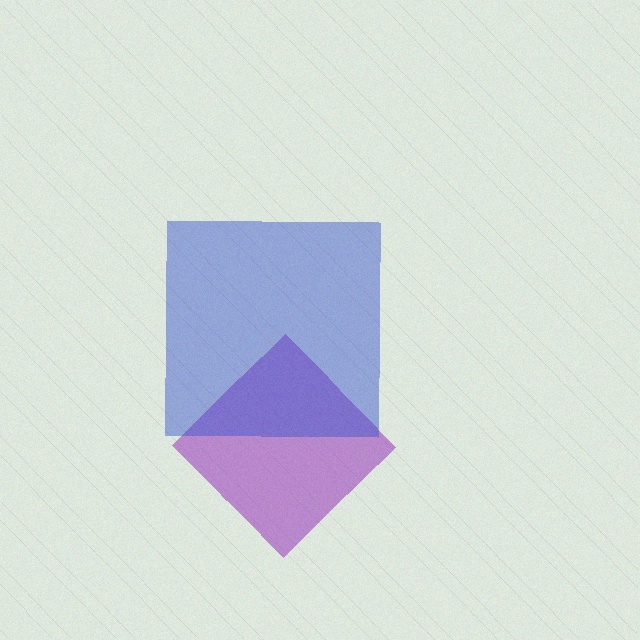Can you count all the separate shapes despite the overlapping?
Yes, there are 2 separate shapes.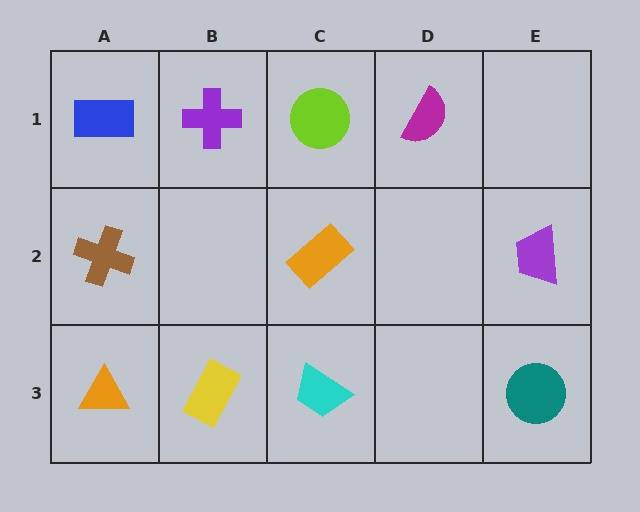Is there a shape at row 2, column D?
No, that cell is empty.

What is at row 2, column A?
A brown cross.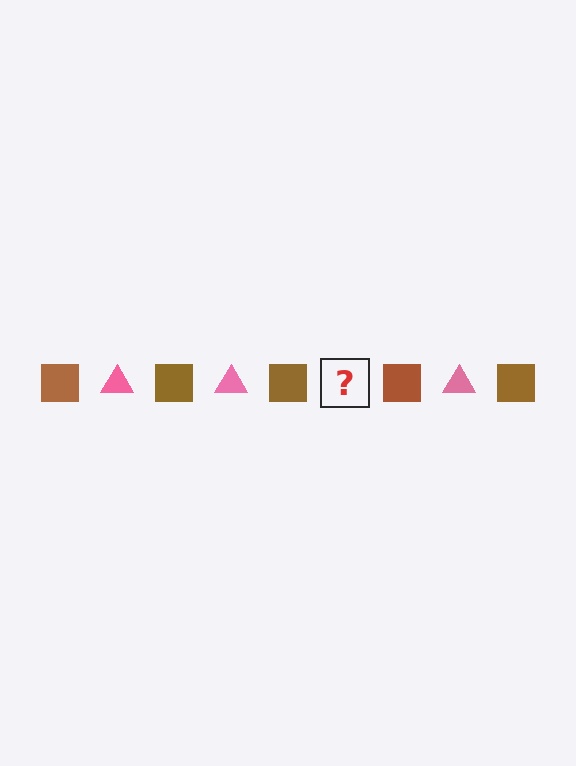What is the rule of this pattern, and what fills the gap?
The rule is that the pattern alternates between brown square and pink triangle. The gap should be filled with a pink triangle.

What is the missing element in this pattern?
The missing element is a pink triangle.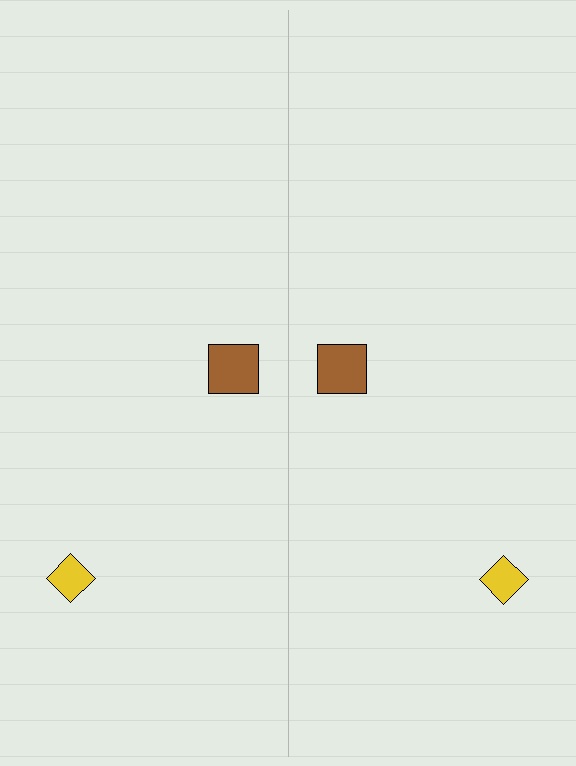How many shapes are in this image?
There are 4 shapes in this image.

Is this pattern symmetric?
Yes, this pattern has bilateral (reflection) symmetry.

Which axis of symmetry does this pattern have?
The pattern has a vertical axis of symmetry running through the center of the image.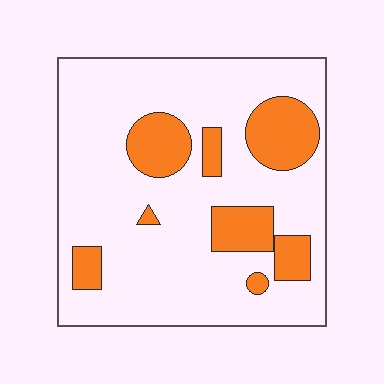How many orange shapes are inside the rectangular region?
8.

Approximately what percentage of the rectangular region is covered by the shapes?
Approximately 20%.